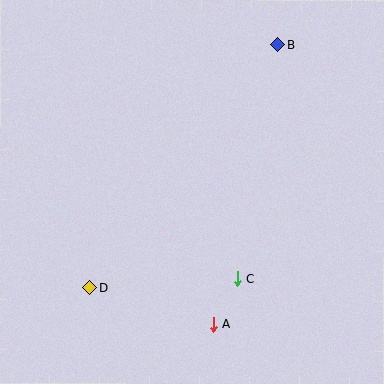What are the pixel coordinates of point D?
Point D is at (90, 288).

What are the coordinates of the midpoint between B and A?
The midpoint between B and A is at (246, 185).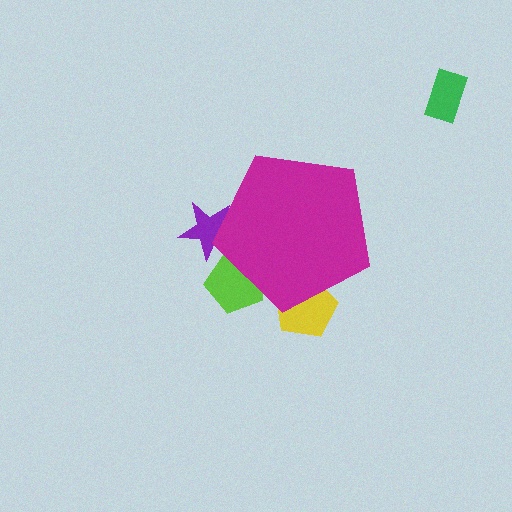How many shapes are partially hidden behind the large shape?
3 shapes are partially hidden.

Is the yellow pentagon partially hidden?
Yes, the yellow pentagon is partially hidden behind the magenta pentagon.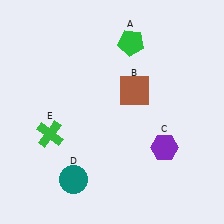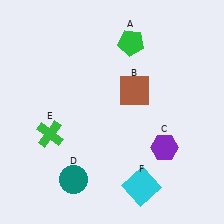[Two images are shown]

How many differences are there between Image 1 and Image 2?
There is 1 difference between the two images.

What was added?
A cyan square (F) was added in Image 2.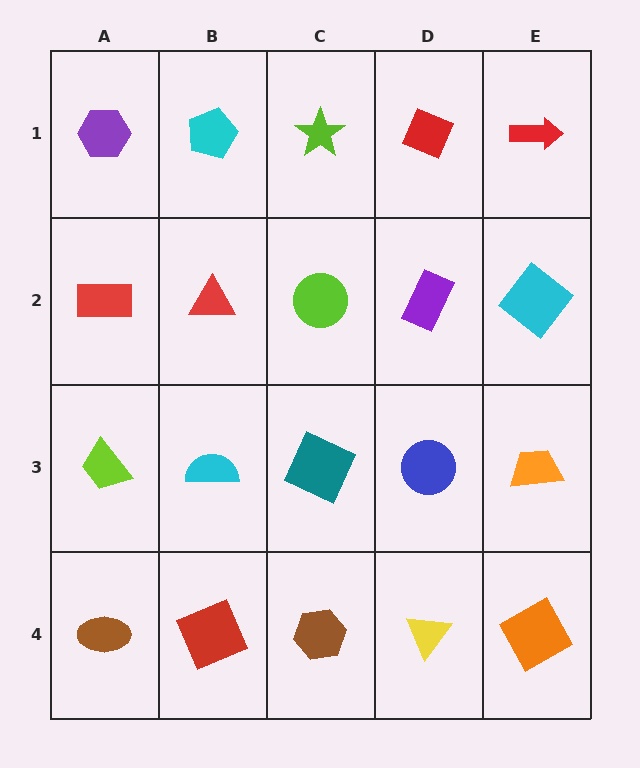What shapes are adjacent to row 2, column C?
A lime star (row 1, column C), a teal square (row 3, column C), a red triangle (row 2, column B), a purple rectangle (row 2, column D).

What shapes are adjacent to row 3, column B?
A red triangle (row 2, column B), a red square (row 4, column B), a lime trapezoid (row 3, column A), a teal square (row 3, column C).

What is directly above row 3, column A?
A red rectangle.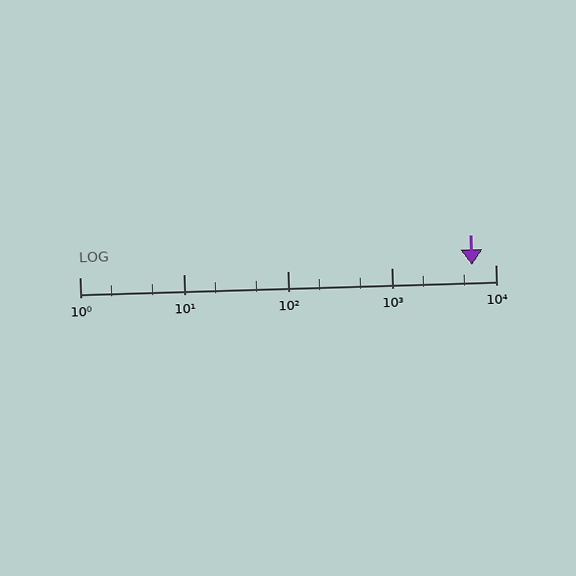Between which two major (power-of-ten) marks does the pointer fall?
The pointer is between 1000 and 10000.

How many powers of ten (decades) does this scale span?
The scale spans 4 decades, from 1 to 10000.